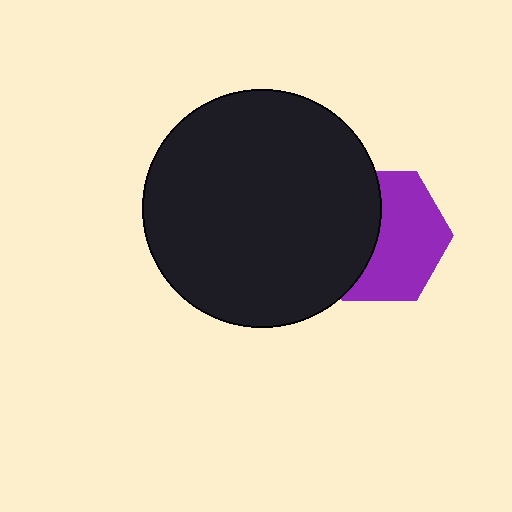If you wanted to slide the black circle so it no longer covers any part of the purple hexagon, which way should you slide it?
Slide it left — that is the most direct way to separate the two shapes.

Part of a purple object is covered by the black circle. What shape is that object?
It is a hexagon.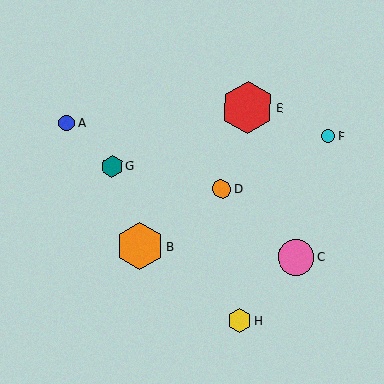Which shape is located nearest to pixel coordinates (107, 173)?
The teal hexagon (labeled G) at (112, 166) is nearest to that location.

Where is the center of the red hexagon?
The center of the red hexagon is at (248, 108).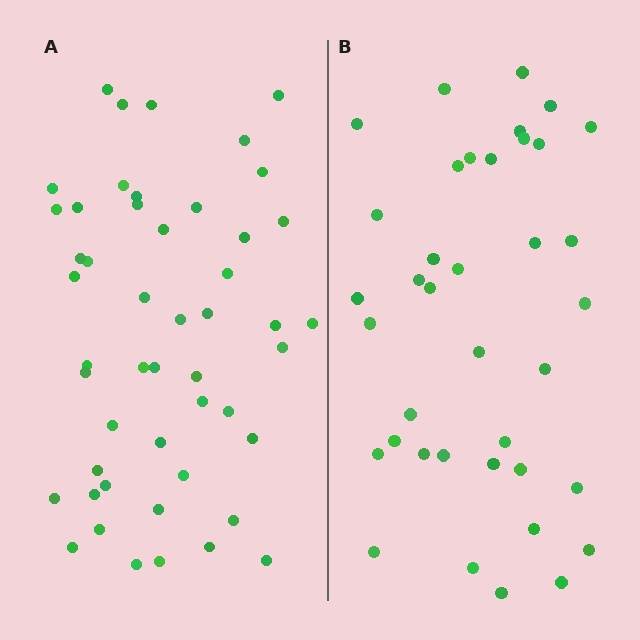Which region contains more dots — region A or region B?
Region A (the left region) has more dots.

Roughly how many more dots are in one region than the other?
Region A has roughly 12 or so more dots than region B.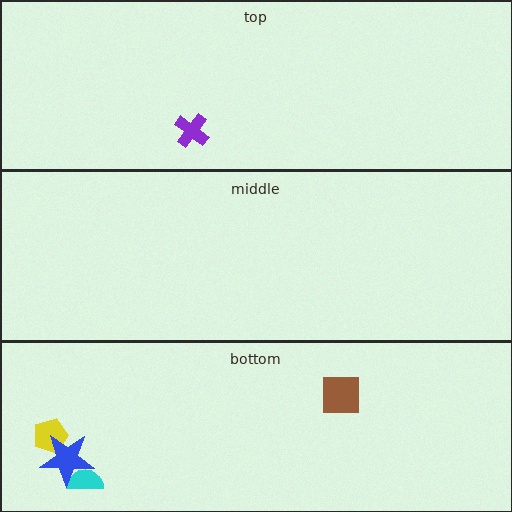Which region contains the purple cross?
The top region.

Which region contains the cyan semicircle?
The bottom region.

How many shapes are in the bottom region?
4.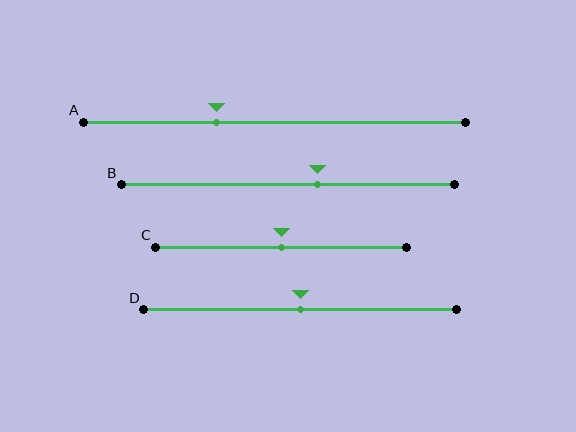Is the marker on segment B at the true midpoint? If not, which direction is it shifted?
No, the marker on segment B is shifted to the right by about 9% of the segment length.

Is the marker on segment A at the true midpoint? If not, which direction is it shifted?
No, the marker on segment A is shifted to the left by about 15% of the segment length.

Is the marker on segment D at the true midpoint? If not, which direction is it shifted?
Yes, the marker on segment D is at the true midpoint.